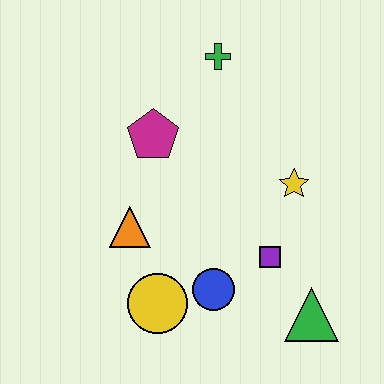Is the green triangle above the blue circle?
No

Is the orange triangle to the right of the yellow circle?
No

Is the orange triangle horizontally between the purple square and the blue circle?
No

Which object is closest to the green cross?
The magenta pentagon is closest to the green cross.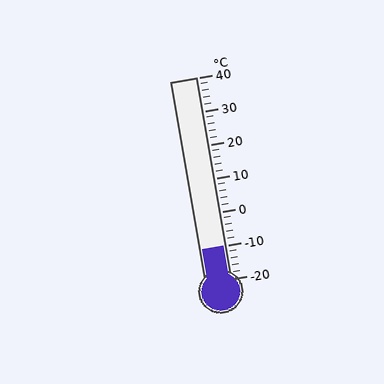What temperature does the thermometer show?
The thermometer shows approximately -10°C.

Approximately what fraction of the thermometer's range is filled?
The thermometer is filled to approximately 15% of its range.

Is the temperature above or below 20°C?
The temperature is below 20°C.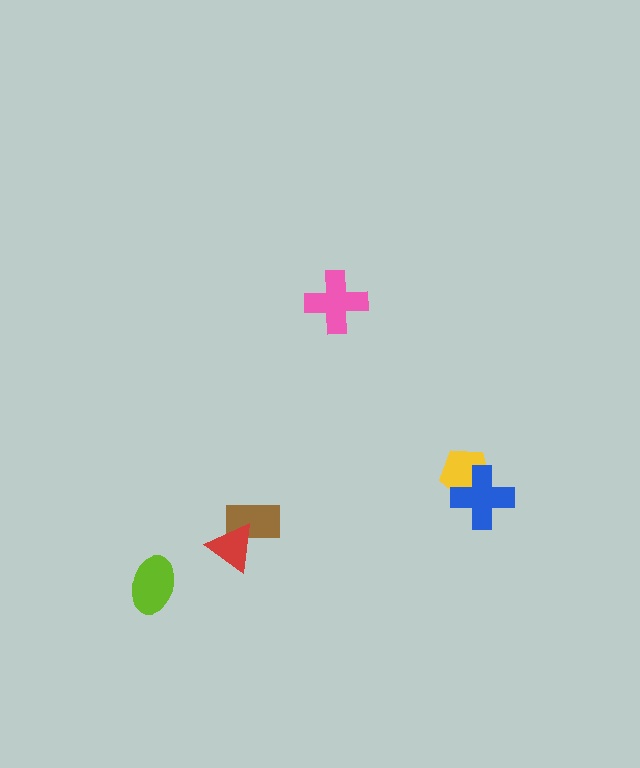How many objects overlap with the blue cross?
1 object overlaps with the blue cross.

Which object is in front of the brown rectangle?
The red triangle is in front of the brown rectangle.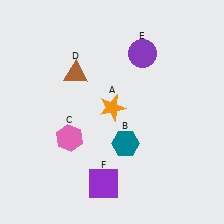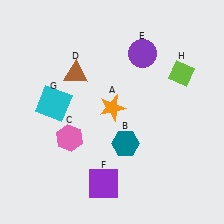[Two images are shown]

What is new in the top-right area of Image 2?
A lime diamond (H) was added in the top-right area of Image 2.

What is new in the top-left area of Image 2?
A cyan square (G) was added in the top-left area of Image 2.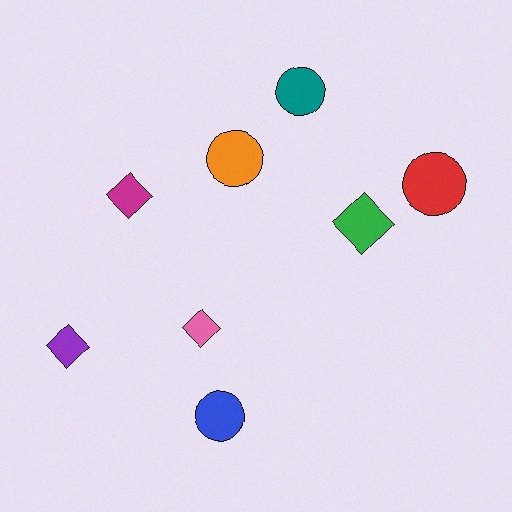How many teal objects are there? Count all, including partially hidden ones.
There is 1 teal object.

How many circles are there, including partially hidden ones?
There are 4 circles.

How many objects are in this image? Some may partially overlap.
There are 8 objects.